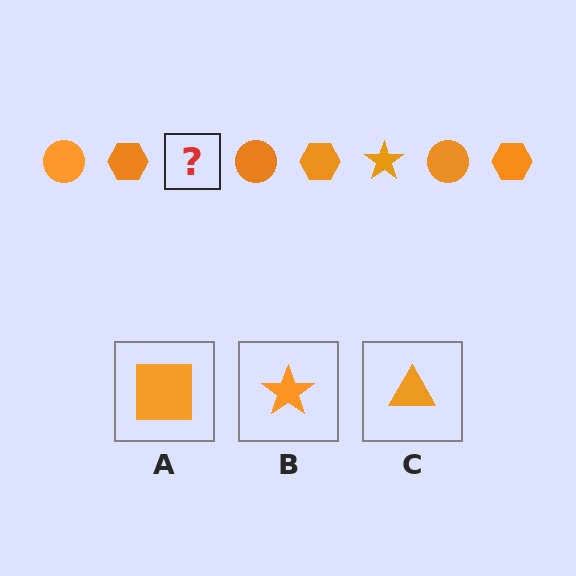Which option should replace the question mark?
Option B.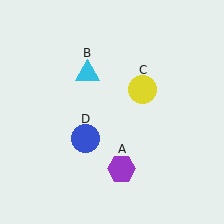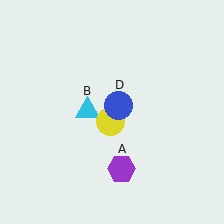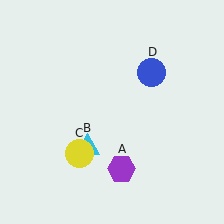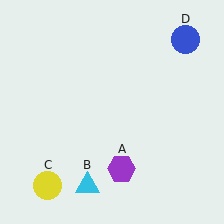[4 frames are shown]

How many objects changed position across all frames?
3 objects changed position: cyan triangle (object B), yellow circle (object C), blue circle (object D).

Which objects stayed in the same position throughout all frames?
Purple hexagon (object A) remained stationary.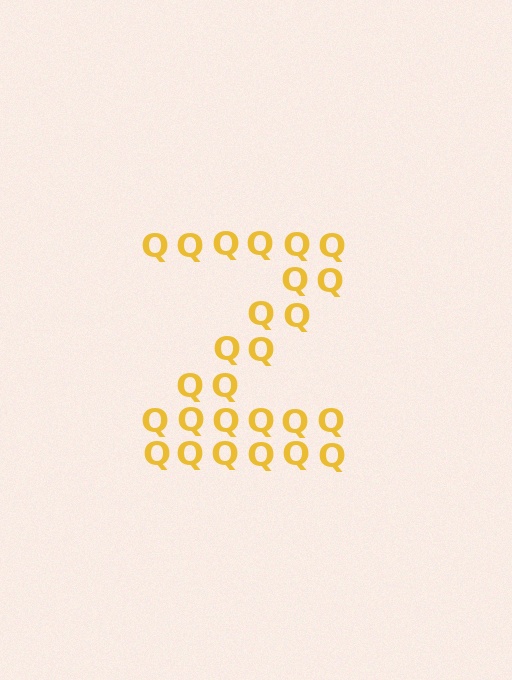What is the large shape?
The large shape is the letter Z.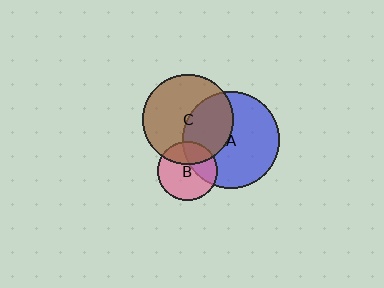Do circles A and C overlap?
Yes.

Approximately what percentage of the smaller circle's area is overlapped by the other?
Approximately 40%.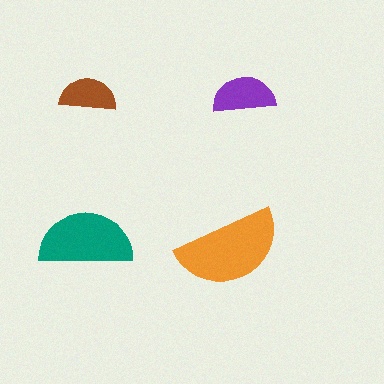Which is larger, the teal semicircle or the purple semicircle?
The teal one.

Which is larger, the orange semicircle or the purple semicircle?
The orange one.